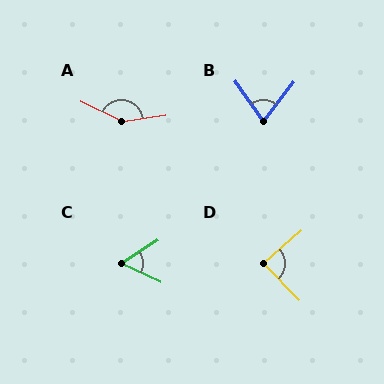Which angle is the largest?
A, at approximately 146 degrees.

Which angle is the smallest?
C, at approximately 58 degrees.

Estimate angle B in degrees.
Approximately 72 degrees.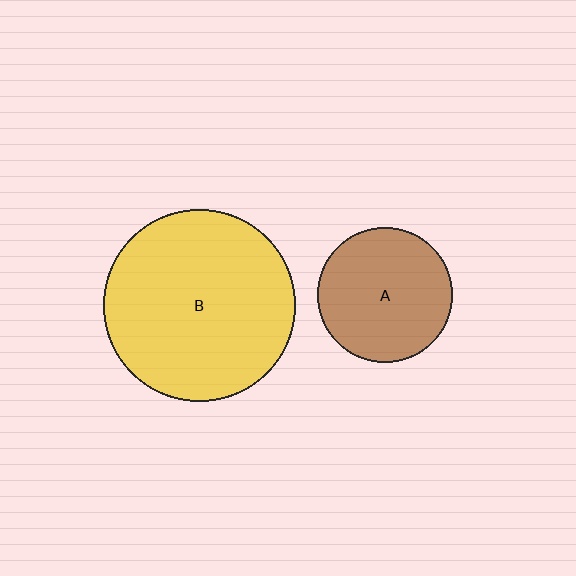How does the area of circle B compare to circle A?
Approximately 2.0 times.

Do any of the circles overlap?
No, none of the circles overlap.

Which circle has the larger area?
Circle B (yellow).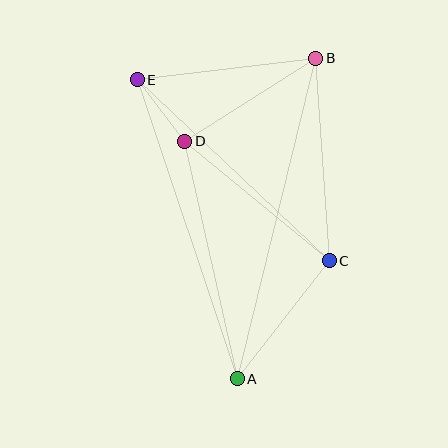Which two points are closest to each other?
Points D and E are closest to each other.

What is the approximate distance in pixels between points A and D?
The distance between A and D is approximately 243 pixels.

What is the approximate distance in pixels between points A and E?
The distance between A and E is approximately 316 pixels.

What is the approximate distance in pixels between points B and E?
The distance between B and E is approximately 180 pixels.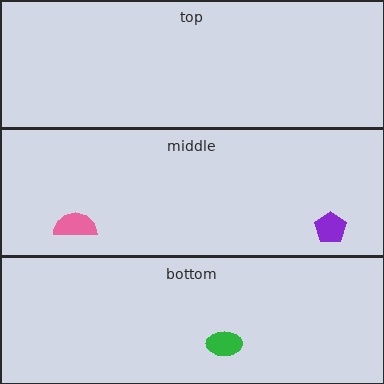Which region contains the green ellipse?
The bottom region.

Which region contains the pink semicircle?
The middle region.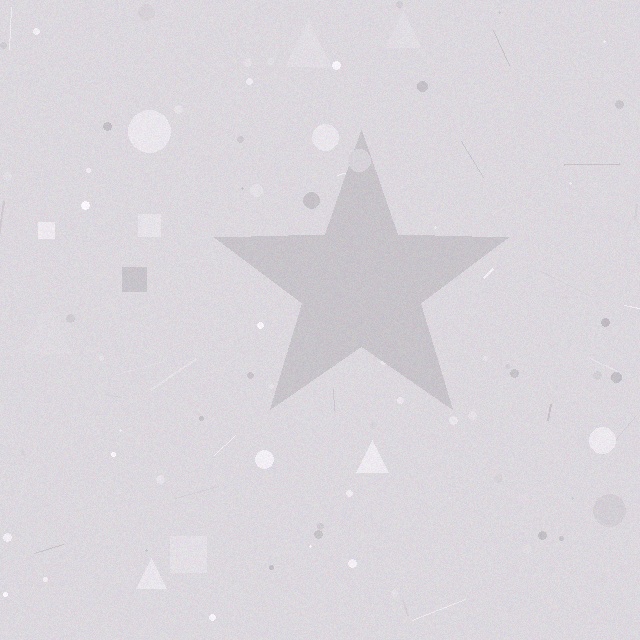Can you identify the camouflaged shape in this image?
The camouflaged shape is a star.